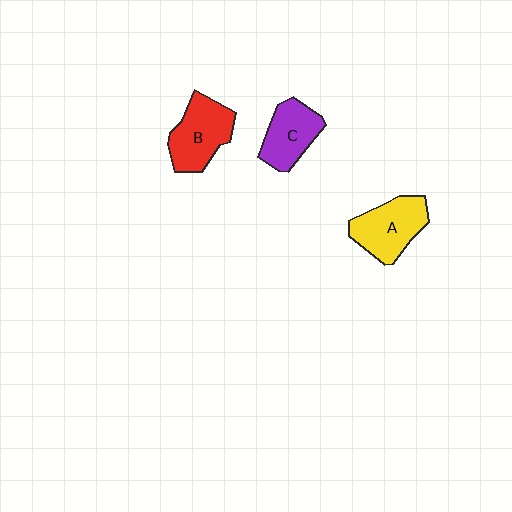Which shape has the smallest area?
Shape C (purple).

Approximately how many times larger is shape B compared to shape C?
Approximately 1.2 times.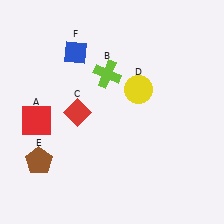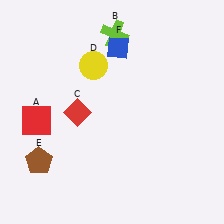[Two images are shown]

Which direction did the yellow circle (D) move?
The yellow circle (D) moved left.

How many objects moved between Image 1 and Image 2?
3 objects moved between the two images.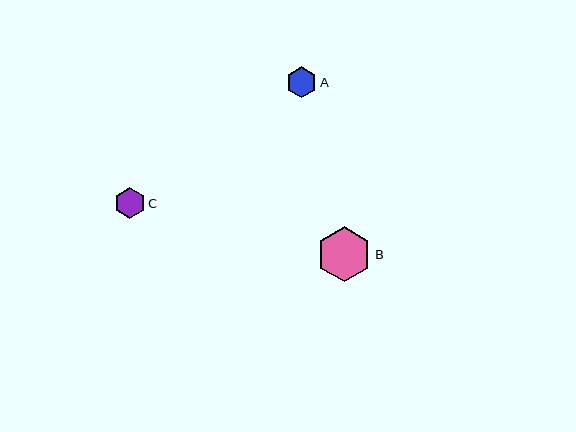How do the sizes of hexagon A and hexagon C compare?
Hexagon A and hexagon C are approximately the same size.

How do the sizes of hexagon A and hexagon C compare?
Hexagon A and hexagon C are approximately the same size.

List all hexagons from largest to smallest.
From largest to smallest: B, A, C.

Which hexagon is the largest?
Hexagon B is the largest with a size of approximately 55 pixels.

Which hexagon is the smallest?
Hexagon C is the smallest with a size of approximately 31 pixels.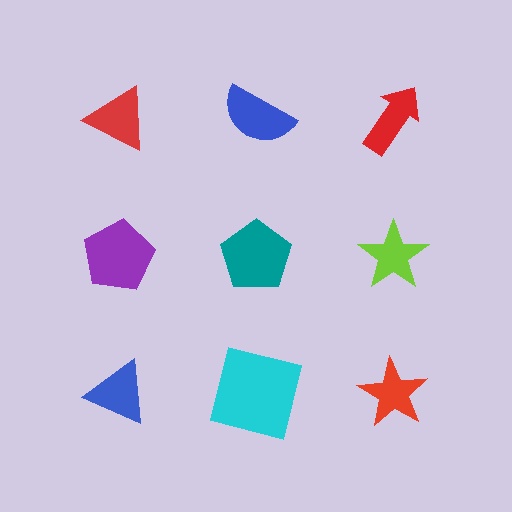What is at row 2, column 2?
A teal pentagon.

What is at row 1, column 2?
A blue semicircle.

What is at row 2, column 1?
A purple pentagon.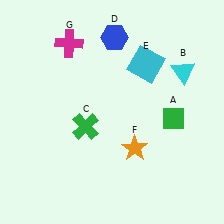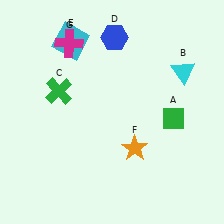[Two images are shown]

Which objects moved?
The objects that moved are: the green cross (C), the cyan square (E).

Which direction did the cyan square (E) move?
The cyan square (E) moved left.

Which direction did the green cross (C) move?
The green cross (C) moved up.